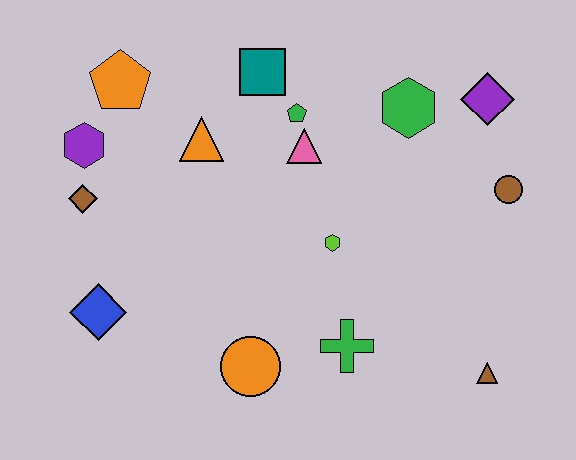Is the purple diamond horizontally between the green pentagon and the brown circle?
Yes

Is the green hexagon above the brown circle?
Yes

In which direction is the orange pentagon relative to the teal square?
The orange pentagon is to the left of the teal square.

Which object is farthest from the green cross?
The orange pentagon is farthest from the green cross.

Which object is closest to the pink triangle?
The green pentagon is closest to the pink triangle.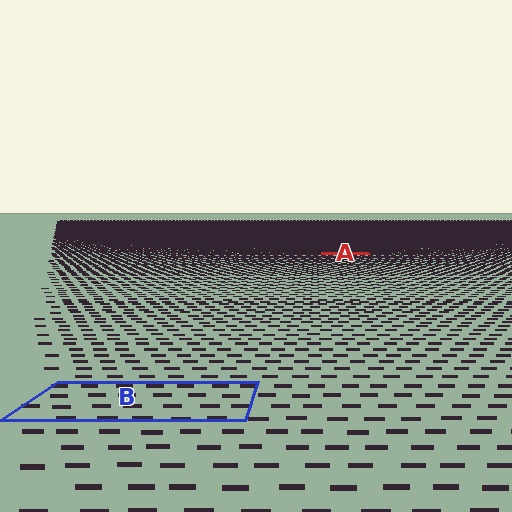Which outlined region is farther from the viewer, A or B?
Region A is farther from the viewer — the texture elements inside it appear smaller and more densely packed.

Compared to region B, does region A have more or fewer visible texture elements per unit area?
Region A has more texture elements per unit area — they are packed more densely because it is farther away.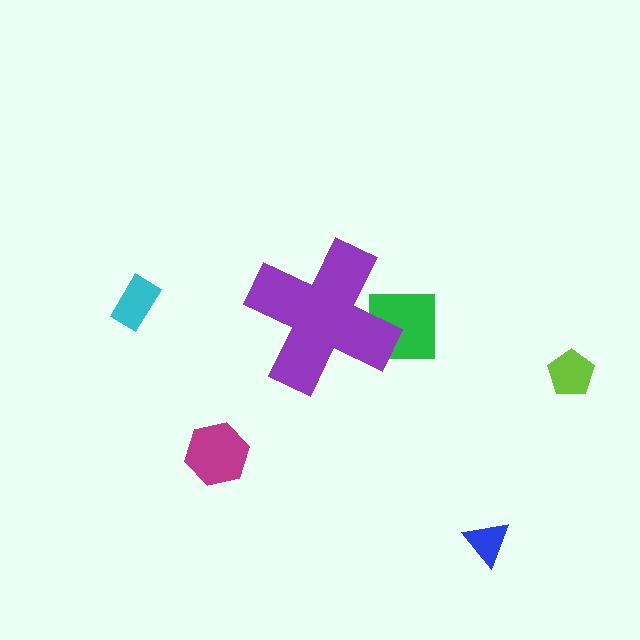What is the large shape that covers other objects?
A purple cross.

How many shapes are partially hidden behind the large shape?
1 shape is partially hidden.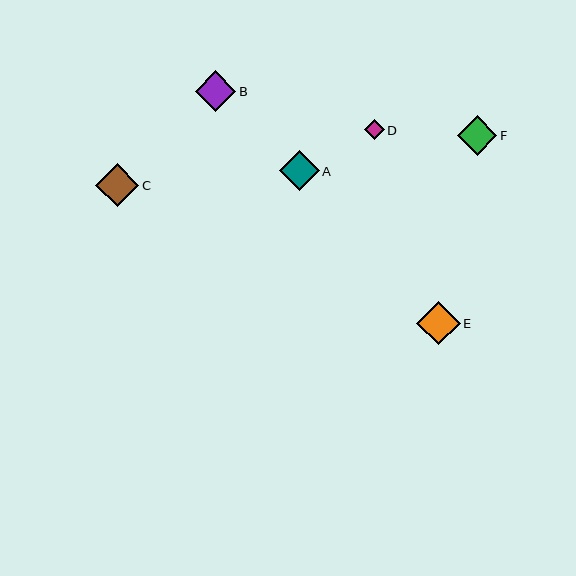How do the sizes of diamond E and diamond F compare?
Diamond E and diamond F are approximately the same size.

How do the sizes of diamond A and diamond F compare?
Diamond A and diamond F are approximately the same size.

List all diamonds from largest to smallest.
From largest to smallest: E, C, B, A, F, D.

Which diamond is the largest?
Diamond E is the largest with a size of approximately 43 pixels.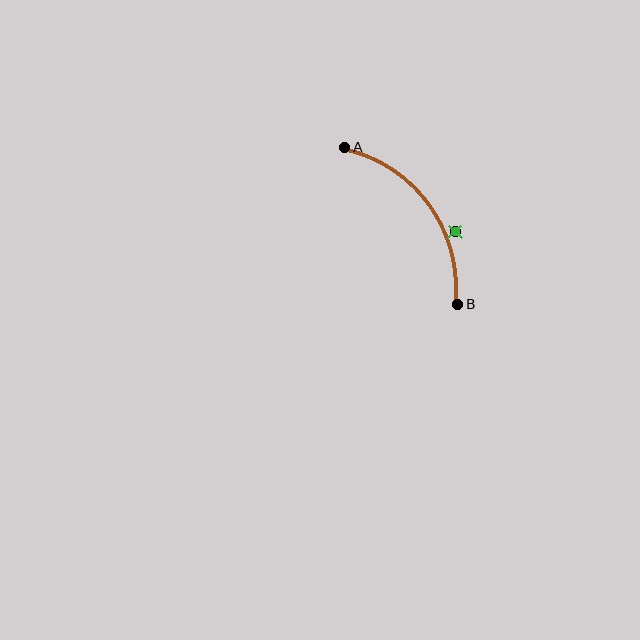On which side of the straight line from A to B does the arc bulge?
The arc bulges above and to the right of the straight line connecting A and B.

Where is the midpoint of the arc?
The arc midpoint is the point on the curve farthest from the straight line joining A and B. It sits above and to the right of that line.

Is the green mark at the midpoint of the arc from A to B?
No — the green mark does not lie on the arc at all. It sits slightly outside the curve.